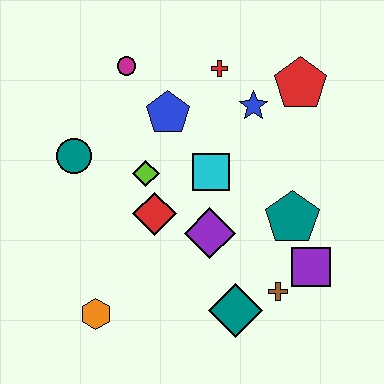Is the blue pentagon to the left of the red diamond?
No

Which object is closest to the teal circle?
The lime diamond is closest to the teal circle.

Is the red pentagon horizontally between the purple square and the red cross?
Yes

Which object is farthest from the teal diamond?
The magenta circle is farthest from the teal diamond.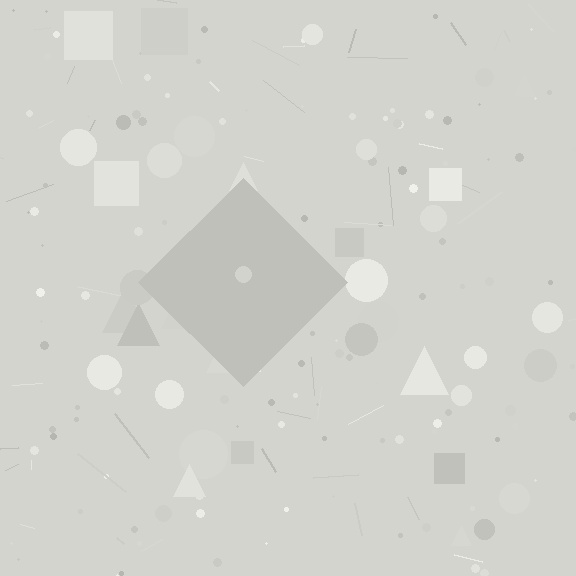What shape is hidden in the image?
A diamond is hidden in the image.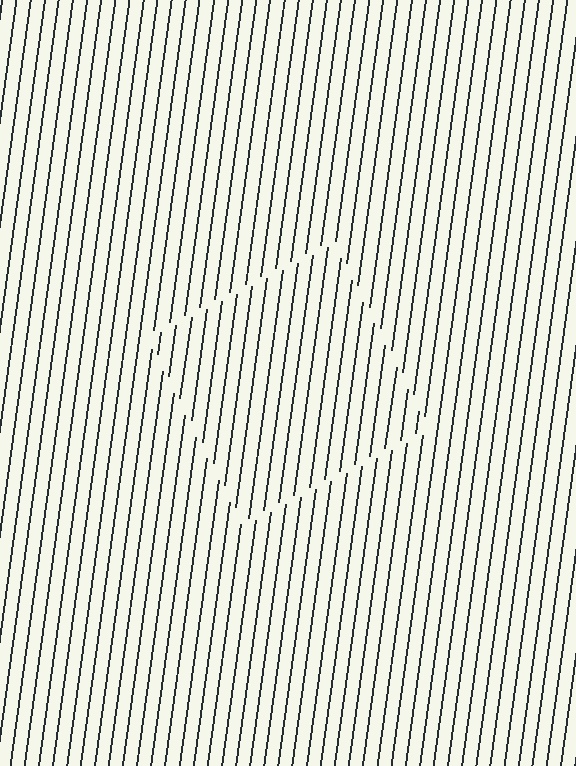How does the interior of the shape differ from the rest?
The interior of the shape contains the same grating, shifted by half a period — the contour is defined by the phase discontinuity where line-ends from the inner and outer gratings abut.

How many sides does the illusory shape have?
4 sides — the line-ends trace a square.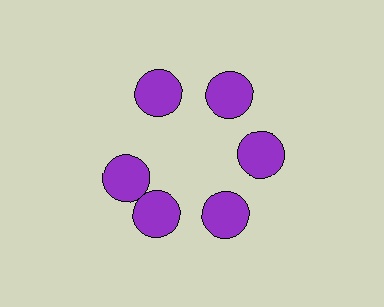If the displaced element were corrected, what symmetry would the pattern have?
It would have 6-fold rotational symmetry — the pattern would map onto itself every 60 degrees.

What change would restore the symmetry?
The symmetry would be restored by rotating it back into even spacing with its neighbors so that all 6 circles sit at equal angles and equal distance from the center.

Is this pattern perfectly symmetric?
No. The 6 purple circles are arranged in a ring, but one element near the 9 o'clock position is rotated out of alignment along the ring, breaking the 6-fold rotational symmetry.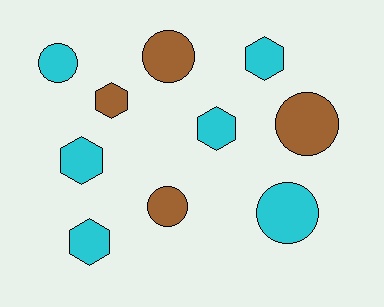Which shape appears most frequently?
Circle, with 5 objects.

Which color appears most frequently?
Cyan, with 6 objects.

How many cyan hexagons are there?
There are 4 cyan hexagons.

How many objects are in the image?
There are 10 objects.